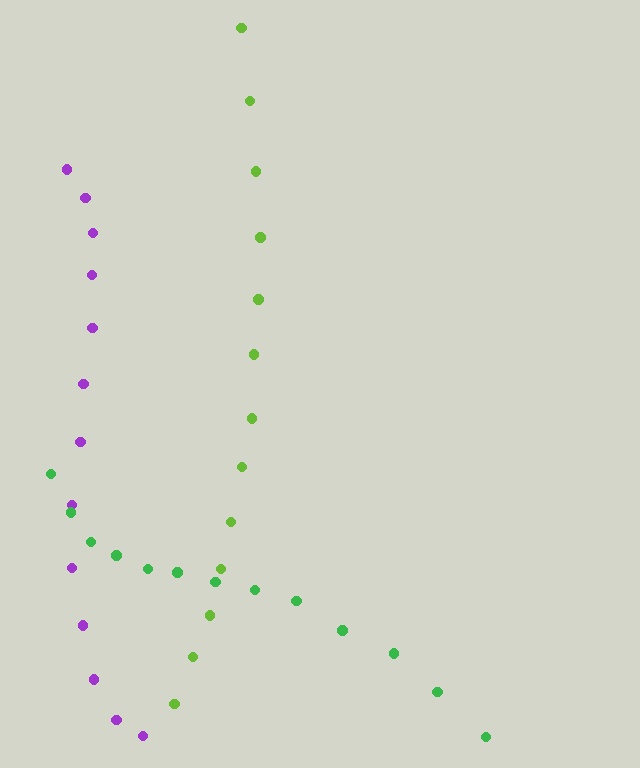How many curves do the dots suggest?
There are 3 distinct paths.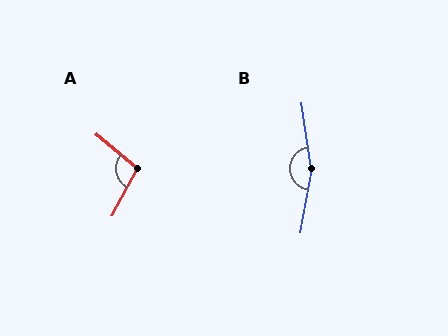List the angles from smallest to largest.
A (101°), B (161°).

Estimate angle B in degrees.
Approximately 161 degrees.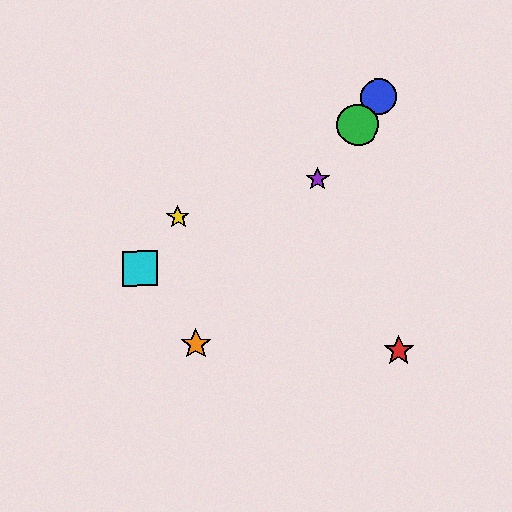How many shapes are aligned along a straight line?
4 shapes (the blue circle, the green circle, the purple star, the orange star) are aligned along a straight line.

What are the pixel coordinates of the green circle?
The green circle is at (358, 125).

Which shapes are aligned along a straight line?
The blue circle, the green circle, the purple star, the orange star are aligned along a straight line.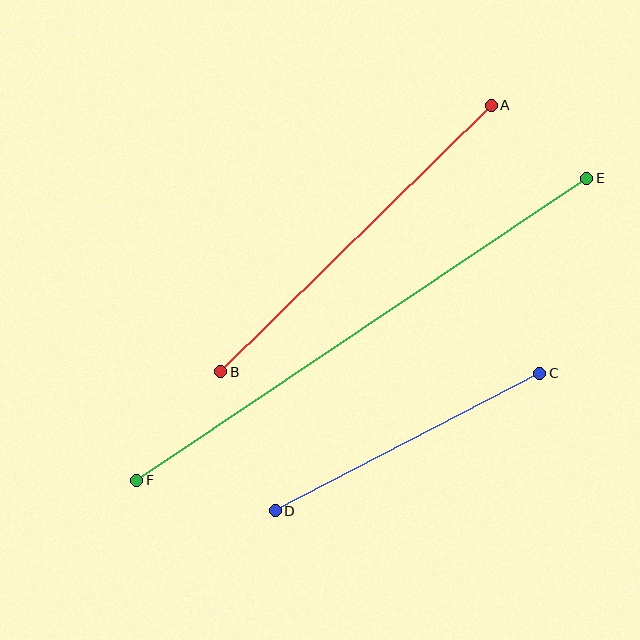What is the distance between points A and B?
The distance is approximately 380 pixels.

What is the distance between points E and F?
The distance is approximately 542 pixels.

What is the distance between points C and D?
The distance is approximately 298 pixels.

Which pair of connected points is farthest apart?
Points E and F are farthest apart.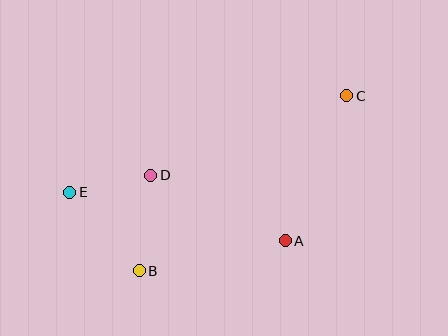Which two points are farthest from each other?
Points C and E are farthest from each other.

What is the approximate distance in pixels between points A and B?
The distance between A and B is approximately 149 pixels.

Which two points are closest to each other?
Points D and E are closest to each other.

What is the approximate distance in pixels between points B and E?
The distance between B and E is approximately 105 pixels.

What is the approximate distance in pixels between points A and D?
The distance between A and D is approximately 149 pixels.